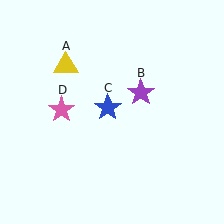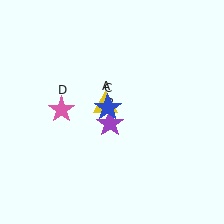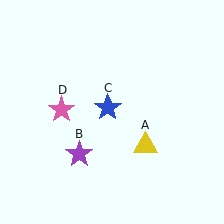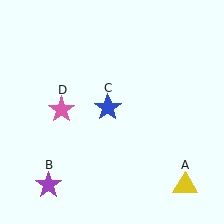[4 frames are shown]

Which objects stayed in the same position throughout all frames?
Blue star (object C) and pink star (object D) remained stationary.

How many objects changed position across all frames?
2 objects changed position: yellow triangle (object A), purple star (object B).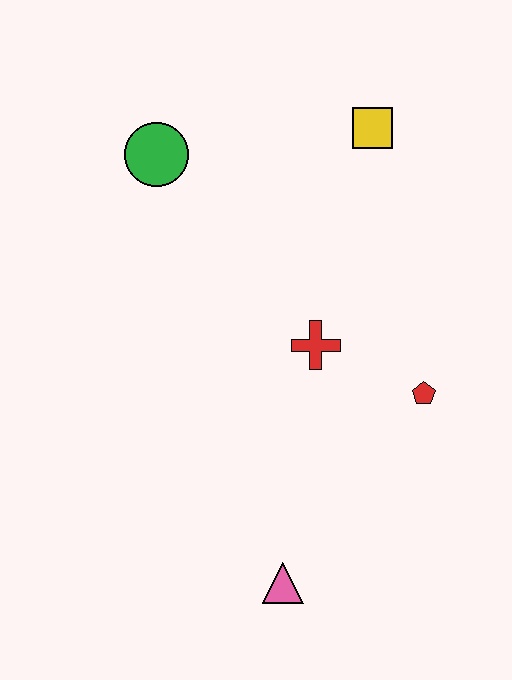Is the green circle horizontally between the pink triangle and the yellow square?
No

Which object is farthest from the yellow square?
The pink triangle is farthest from the yellow square.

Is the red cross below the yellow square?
Yes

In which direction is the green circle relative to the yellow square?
The green circle is to the left of the yellow square.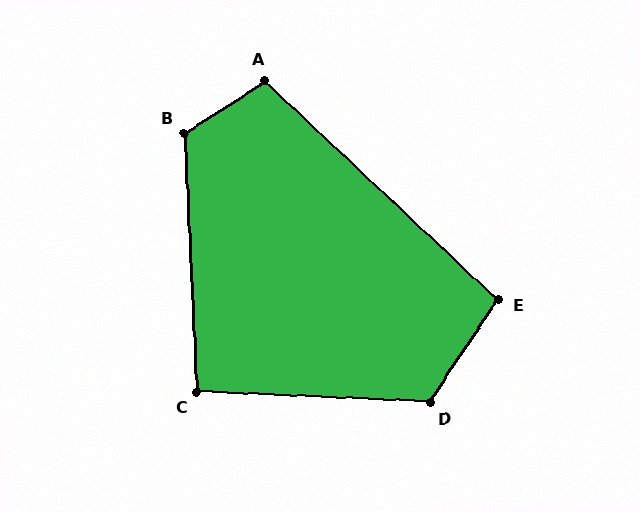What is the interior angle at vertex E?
Approximately 100 degrees (obtuse).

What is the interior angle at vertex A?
Approximately 104 degrees (obtuse).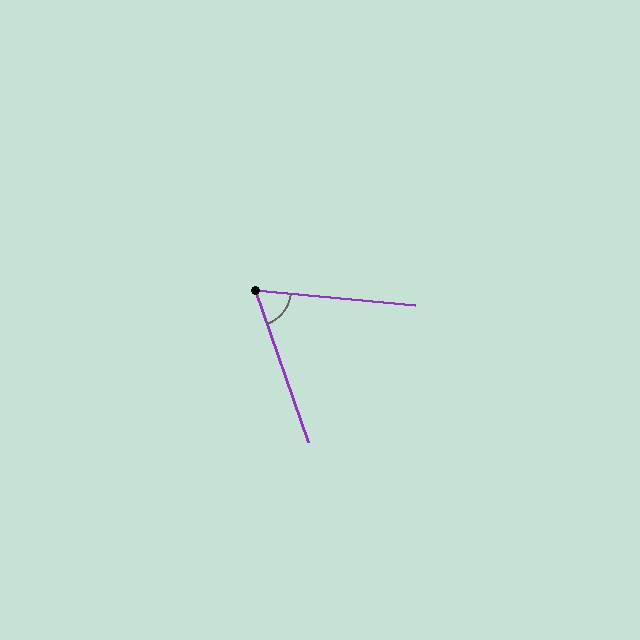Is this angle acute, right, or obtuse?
It is acute.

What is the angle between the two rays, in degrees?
Approximately 65 degrees.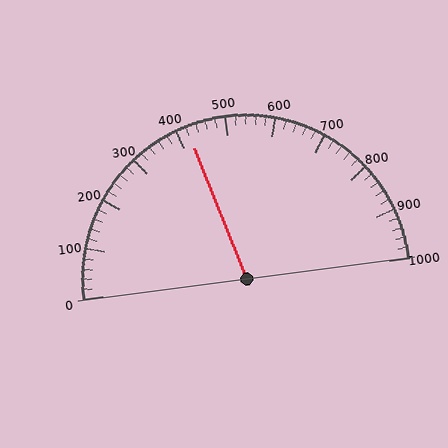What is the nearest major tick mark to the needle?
The nearest major tick mark is 400.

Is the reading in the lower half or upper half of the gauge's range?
The reading is in the lower half of the range (0 to 1000).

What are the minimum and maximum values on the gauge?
The gauge ranges from 0 to 1000.